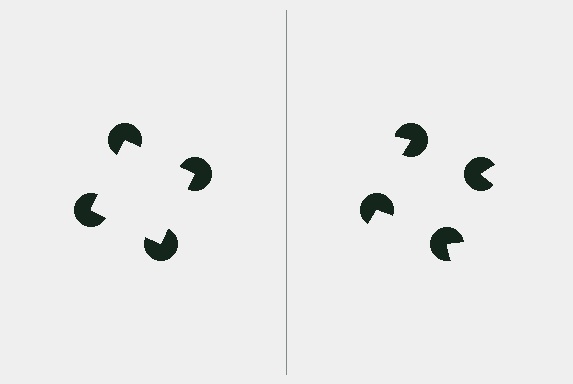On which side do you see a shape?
An illusory square appears on the left side. On the right side the wedge cuts are rotated, so no coherent shape forms.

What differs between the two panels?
The pac-man discs are positioned identically on both sides; only the wedge orientations differ. On the left they align to a square; on the right they are misaligned.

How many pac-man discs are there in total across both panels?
8 — 4 on each side.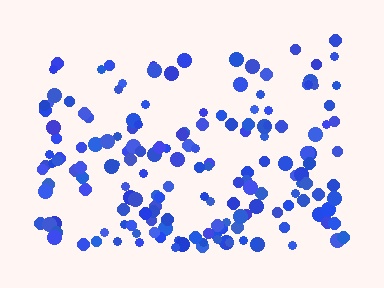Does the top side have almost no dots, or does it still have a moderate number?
Still a moderate number, just noticeably fewer than the bottom.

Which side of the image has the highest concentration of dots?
The bottom.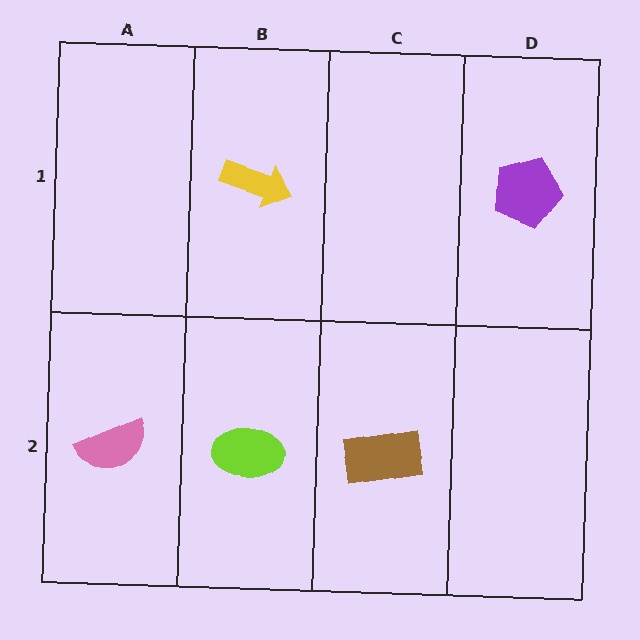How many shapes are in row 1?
2 shapes.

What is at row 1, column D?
A purple pentagon.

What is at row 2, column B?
A lime ellipse.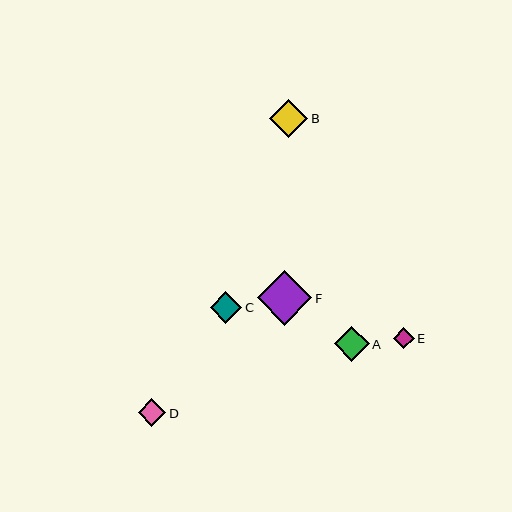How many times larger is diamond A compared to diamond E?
Diamond A is approximately 1.6 times the size of diamond E.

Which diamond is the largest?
Diamond F is the largest with a size of approximately 55 pixels.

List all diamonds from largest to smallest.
From largest to smallest: F, B, A, C, D, E.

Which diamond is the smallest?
Diamond E is the smallest with a size of approximately 21 pixels.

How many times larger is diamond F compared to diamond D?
Diamond F is approximately 2.0 times the size of diamond D.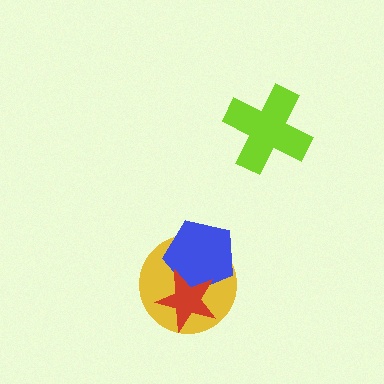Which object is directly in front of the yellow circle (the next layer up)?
The blue pentagon is directly in front of the yellow circle.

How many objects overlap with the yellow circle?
2 objects overlap with the yellow circle.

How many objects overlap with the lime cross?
0 objects overlap with the lime cross.